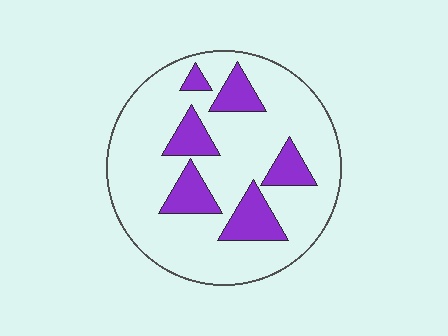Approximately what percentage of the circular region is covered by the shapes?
Approximately 20%.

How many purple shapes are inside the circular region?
6.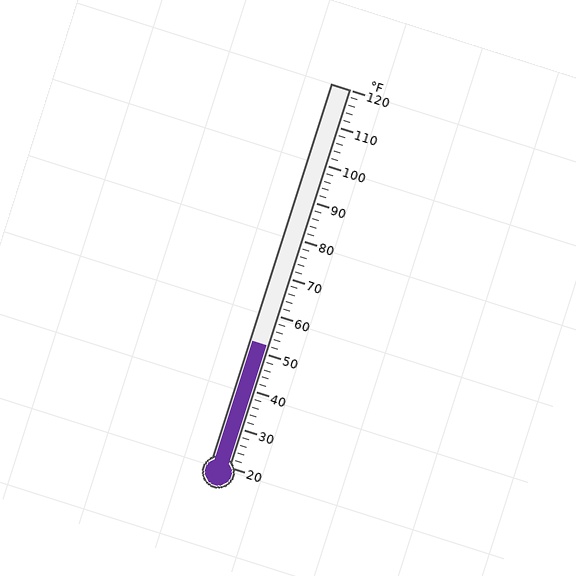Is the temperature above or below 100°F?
The temperature is below 100°F.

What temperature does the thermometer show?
The thermometer shows approximately 52°F.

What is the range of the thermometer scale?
The thermometer scale ranges from 20°F to 120°F.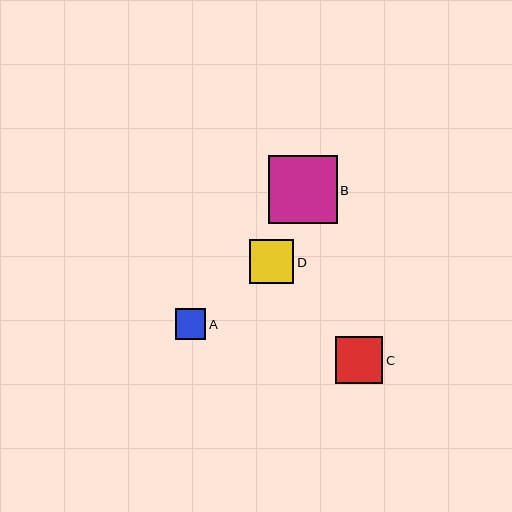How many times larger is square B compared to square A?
Square B is approximately 2.2 times the size of square A.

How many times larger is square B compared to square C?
Square B is approximately 1.4 times the size of square C.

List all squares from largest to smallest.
From largest to smallest: B, C, D, A.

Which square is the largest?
Square B is the largest with a size of approximately 68 pixels.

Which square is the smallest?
Square A is the smallest with a size of approximately 31 pixels.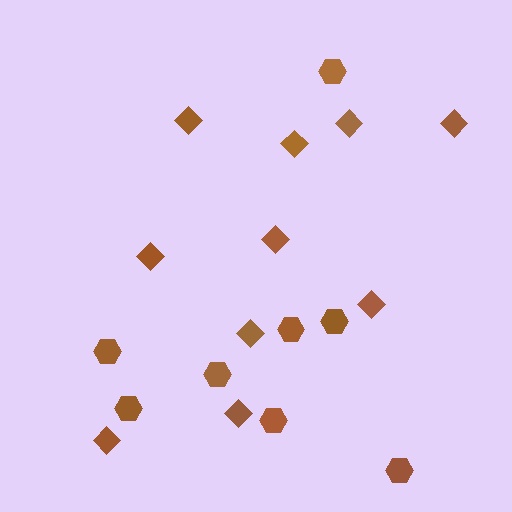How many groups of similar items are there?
There are 2 groups: one group of diamonds (10) and one group of hexagons (8).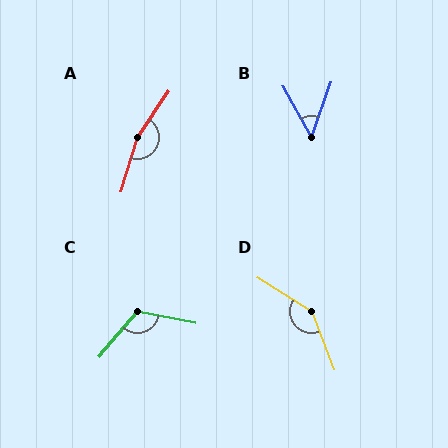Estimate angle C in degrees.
Approximately 120 degrees.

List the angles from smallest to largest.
B (49°), C (120°), D (144°), A (162°).